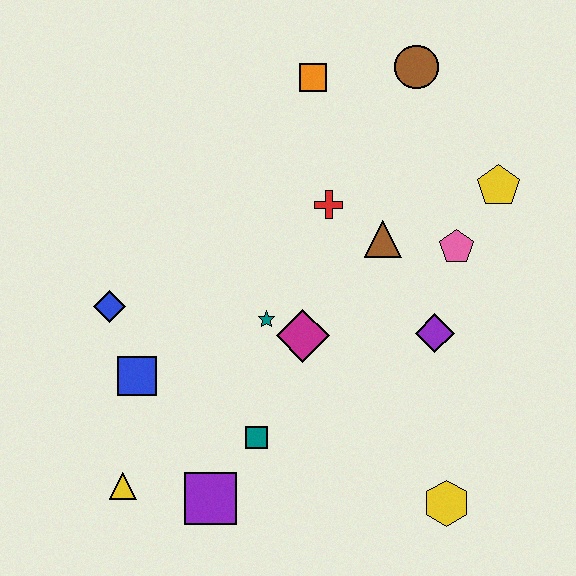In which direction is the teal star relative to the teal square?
The teal star is above the teal square.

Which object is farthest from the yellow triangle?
The brown circle is farthest from the yellow triangle.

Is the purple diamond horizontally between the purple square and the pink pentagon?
Yes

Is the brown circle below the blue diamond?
No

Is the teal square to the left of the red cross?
Yes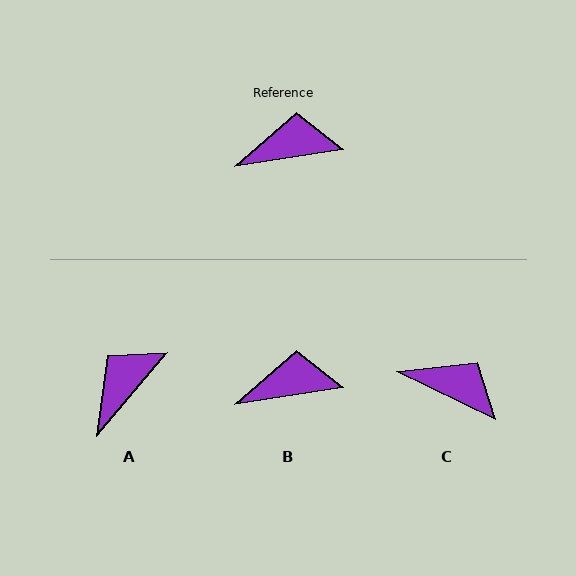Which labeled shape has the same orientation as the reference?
B.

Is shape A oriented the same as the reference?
No, it is off by about 41 degrees.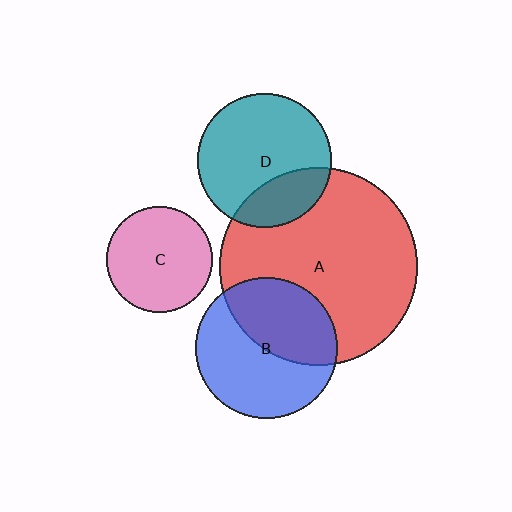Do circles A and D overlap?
Yes.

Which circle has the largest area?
Circle A (red).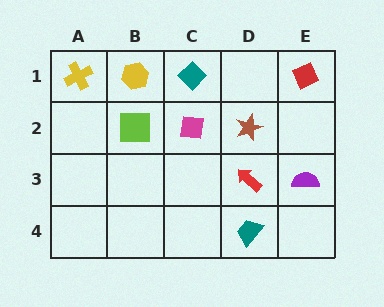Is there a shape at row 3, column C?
No, that cell is empty.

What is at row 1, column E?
A red diamond.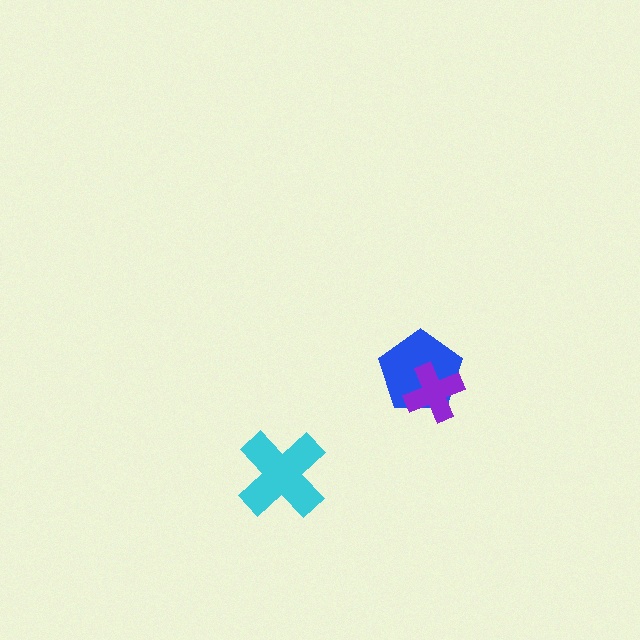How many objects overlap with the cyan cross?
0 objects overlap with the cyan cross.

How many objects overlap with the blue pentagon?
1 object overlaps with the blue pentagon.